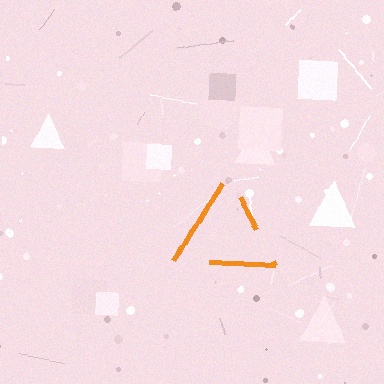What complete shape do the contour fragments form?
The contour fragments form a triangle.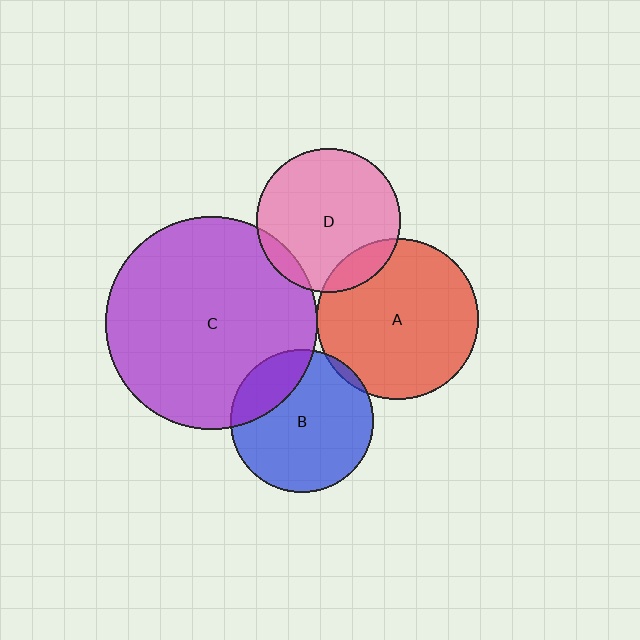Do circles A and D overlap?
Yes.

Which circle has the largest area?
Circle C (purple).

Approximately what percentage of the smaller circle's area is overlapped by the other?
Approximately 15%.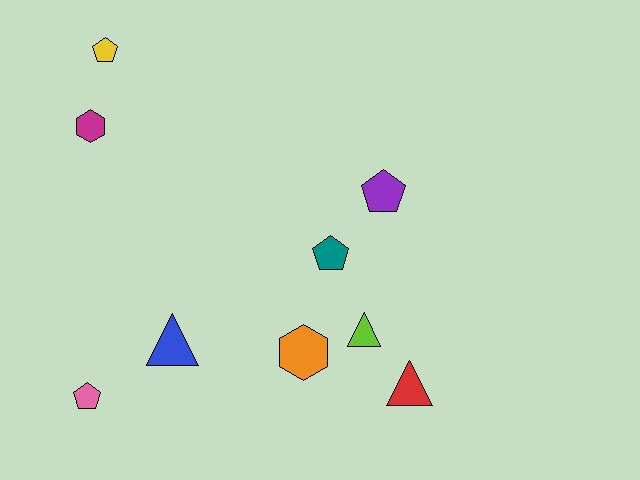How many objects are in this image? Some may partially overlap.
There are 9 objects.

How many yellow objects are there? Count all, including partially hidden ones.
There is 1 yellow object.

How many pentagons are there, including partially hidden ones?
There are 4 pentagons.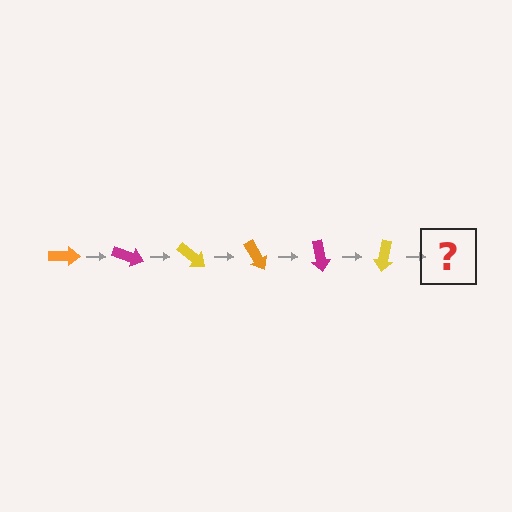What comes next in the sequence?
The next element should be an orange arrow, rotated 120 degrees from the start.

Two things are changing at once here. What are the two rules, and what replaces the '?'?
The two rules are that it rotates 20 degrees each step and the color cycles through orange, magenta, and yellow. The '?' should be an orange arrow, rotated 120 degrees from the start.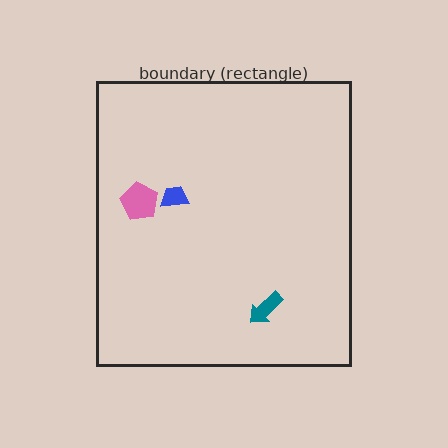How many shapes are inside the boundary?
3 inside, 0 outside.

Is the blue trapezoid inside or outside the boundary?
Inside.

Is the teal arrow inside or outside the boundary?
Inside.